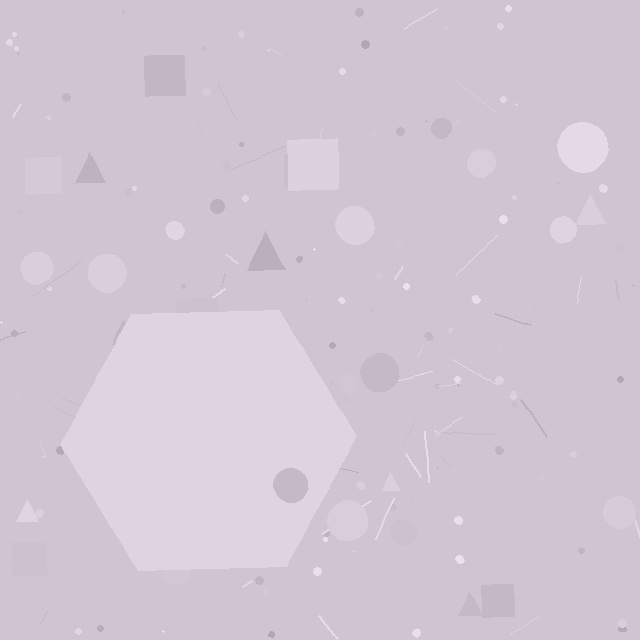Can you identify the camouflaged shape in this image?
The camouflaged shape is a hexagon.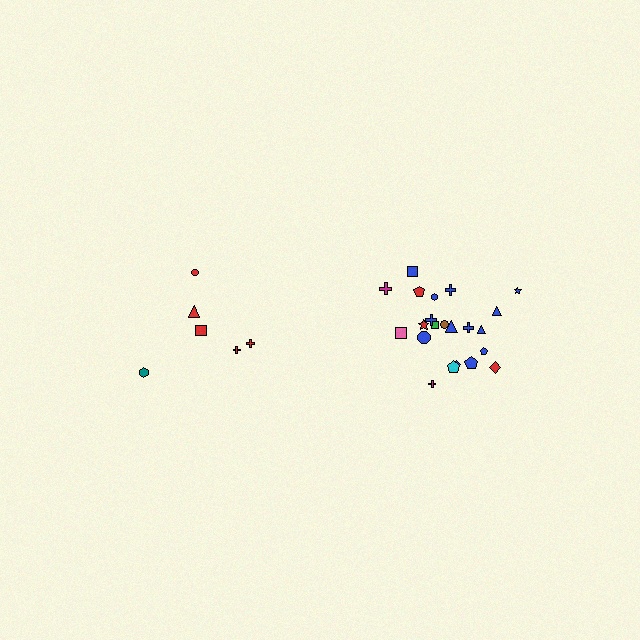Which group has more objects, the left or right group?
The right group.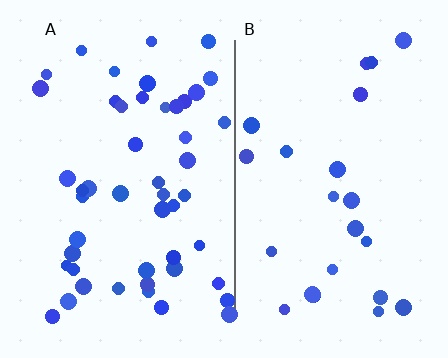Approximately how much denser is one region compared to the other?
Approximately 2.1× — region A over region B.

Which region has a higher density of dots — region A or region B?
A (the left).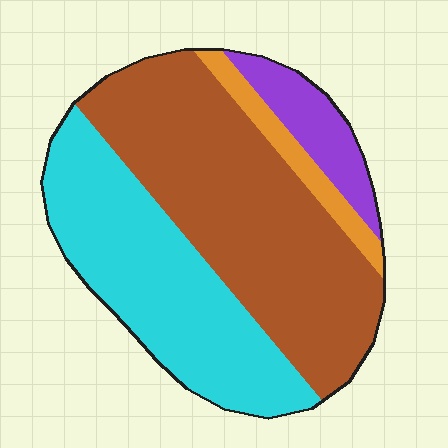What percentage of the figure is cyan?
Cyan takes up between a third and a half of the figure.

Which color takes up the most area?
Brown, at roughly 50%.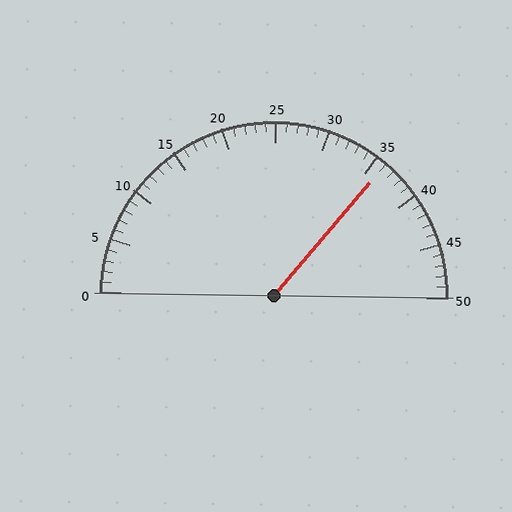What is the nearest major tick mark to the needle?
The nearest major tick mark is 35.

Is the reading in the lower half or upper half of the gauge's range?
The reading is in the upper half of the range (0 to 50).